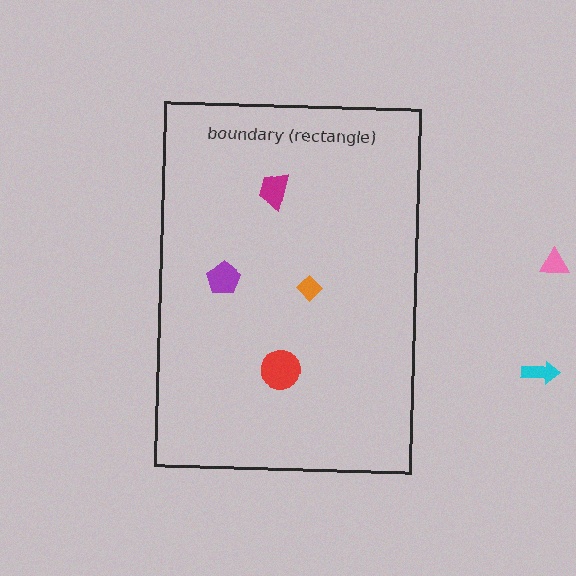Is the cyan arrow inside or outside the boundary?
Outside.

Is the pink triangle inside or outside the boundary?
Outside.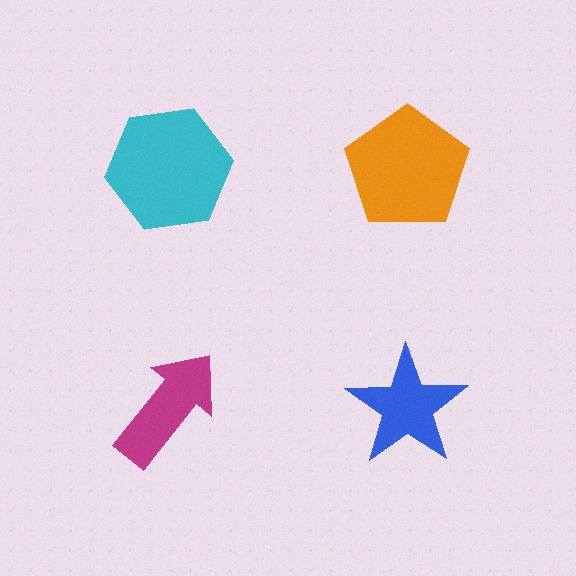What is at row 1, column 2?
An orange pentagon.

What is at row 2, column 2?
A blue star.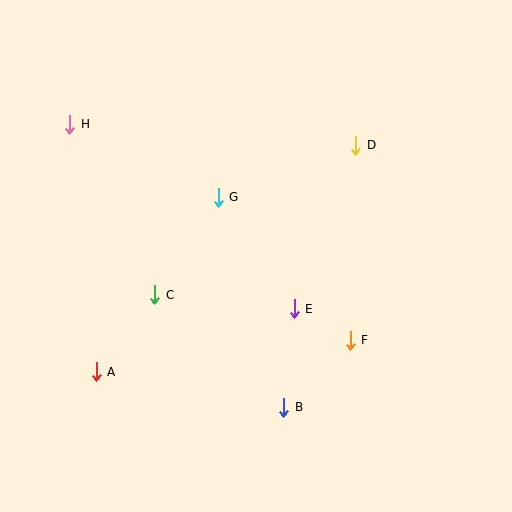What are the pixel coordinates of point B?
Point B is at (284, 407).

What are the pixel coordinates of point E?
Point E is at (294, 309).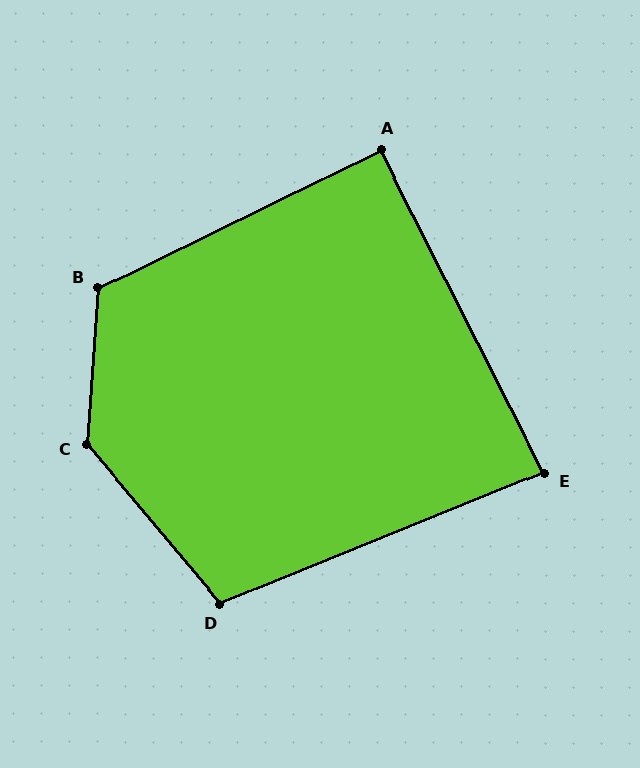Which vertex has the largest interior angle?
C, at approximately 136 degrees.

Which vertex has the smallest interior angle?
E, at approximately 85 degrees.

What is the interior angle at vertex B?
Approximately 120 degrees (obtuse).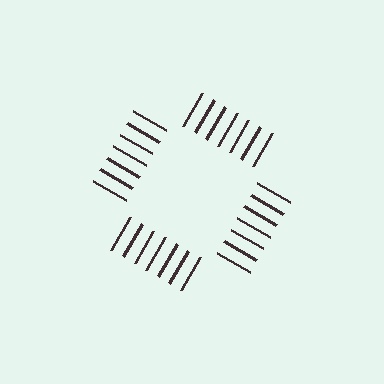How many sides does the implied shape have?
4 sides — the line-ends trace a square.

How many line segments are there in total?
28 — 7 along each of the 4 edges.